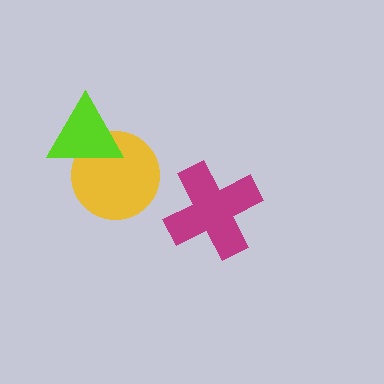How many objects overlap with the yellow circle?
1 object overlaps with the yellow circle.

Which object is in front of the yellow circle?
The lime triangle is in front of the yellow circle.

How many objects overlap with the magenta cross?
0 objects overlap with the magenta cross.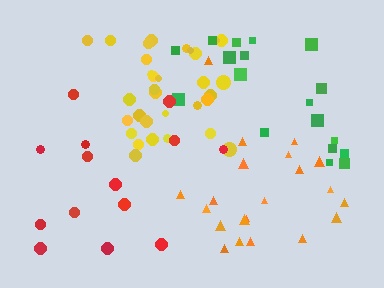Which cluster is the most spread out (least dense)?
Red.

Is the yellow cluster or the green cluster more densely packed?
Yellow.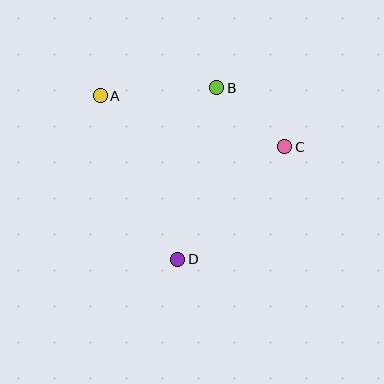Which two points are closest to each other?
Points B and C are closest to each other.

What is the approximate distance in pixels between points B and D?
The distance between B and D is approximately 176 pixels.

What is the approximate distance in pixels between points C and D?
The distance between C and D is approximately 155 pixels.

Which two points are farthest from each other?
Points A and C are farthest from each other.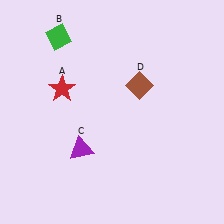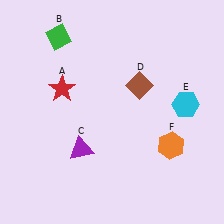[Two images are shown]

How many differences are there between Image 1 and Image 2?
There are 2 differences between the two images.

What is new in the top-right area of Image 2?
A cyan hexagon (E) was added in the top-right area of Image 2.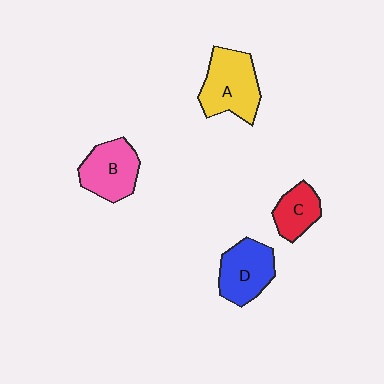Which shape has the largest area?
Shape A (yellow).